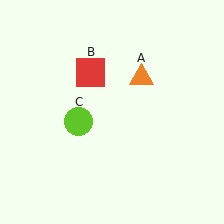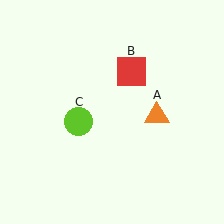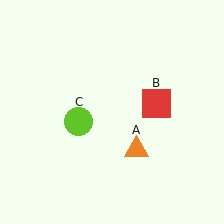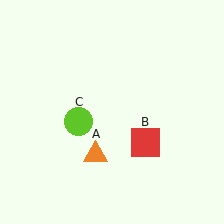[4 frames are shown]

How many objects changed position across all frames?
2 objects changed position: orange triangle (object A), red square (object B).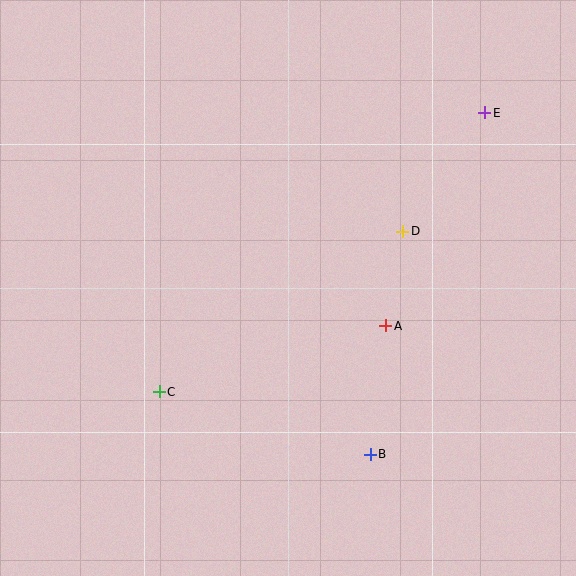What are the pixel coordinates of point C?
Point C is at (159, 392).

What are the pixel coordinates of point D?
Point D is at (403, 231).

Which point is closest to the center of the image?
Point A at (386, 326) is closest to the center.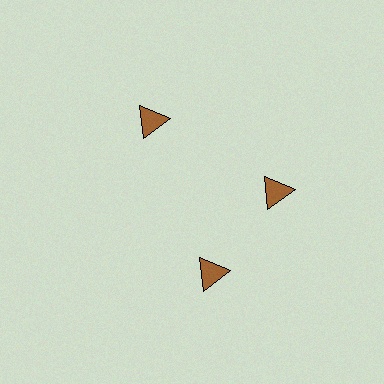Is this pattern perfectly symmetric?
No. The 3 brown triangles are arranged in a ring, but one element near the 7 o'clock position is rotated out of alignment along the ring, breaking the 3-fold rotational symmetry.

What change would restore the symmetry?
The symmetry would be restored by rotating it back into even spacing with its neighbors so that all 3 triangles sit at equal angles and equal distance from the center.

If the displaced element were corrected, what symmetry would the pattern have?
It would have 3-fold rotational symmetry — the pattern would map onto itself every 120 degrees.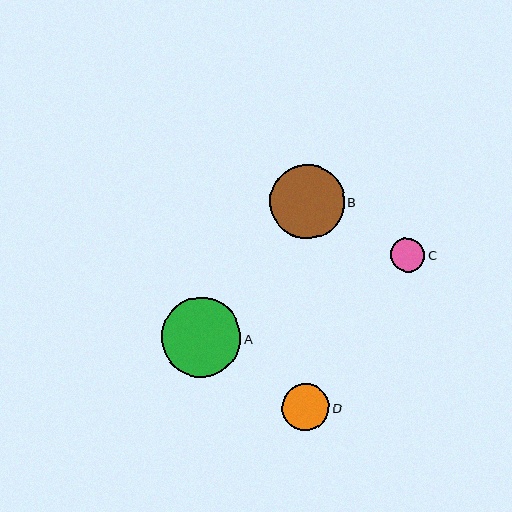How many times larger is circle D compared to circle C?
Circle D is approximately 1.4 times the size of circle C.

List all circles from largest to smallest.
From largest to smallest: A, B, D, C.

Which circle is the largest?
Circle A is the largest with a size of approximately 79 pixels.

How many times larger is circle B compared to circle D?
Circle B is approximately 1.6 times the size of circle D.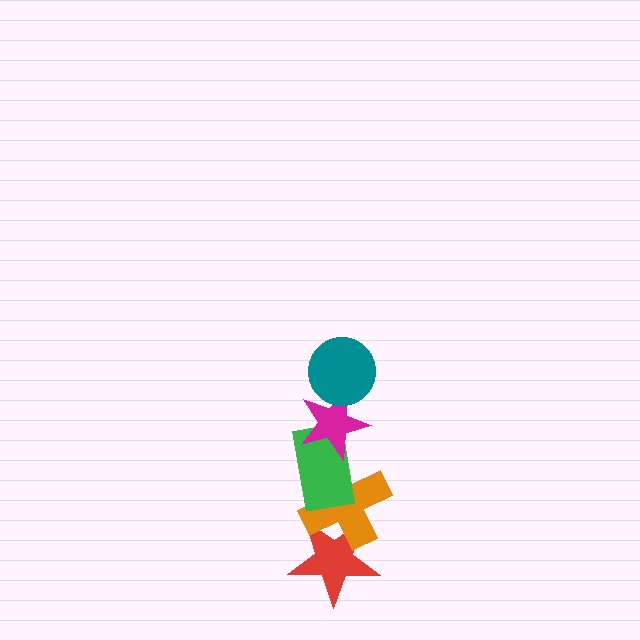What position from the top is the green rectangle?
The green rectangle is 3rd from the top.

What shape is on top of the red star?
The orange cross is on top of the red star.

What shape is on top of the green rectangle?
The magenta star is on top of the green rectangle.